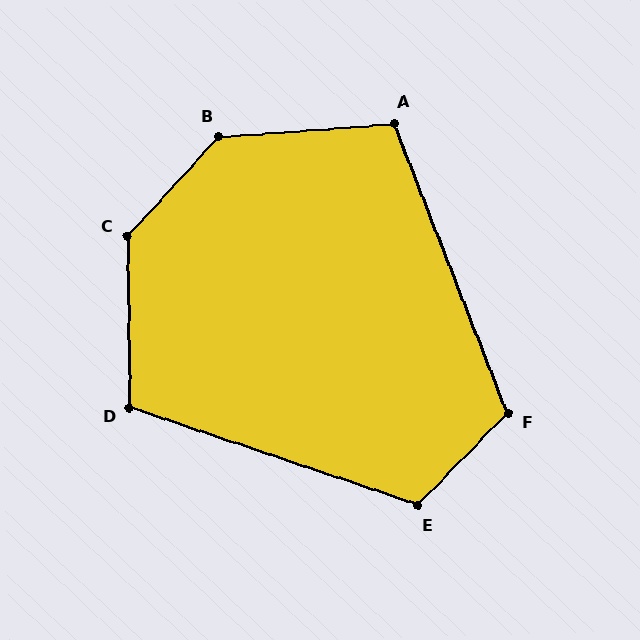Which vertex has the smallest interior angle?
A, at approximately 107 degrees.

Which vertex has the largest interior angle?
C, at approximately 137 degrees.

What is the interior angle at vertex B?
Approximately 136 degrees (obtuse).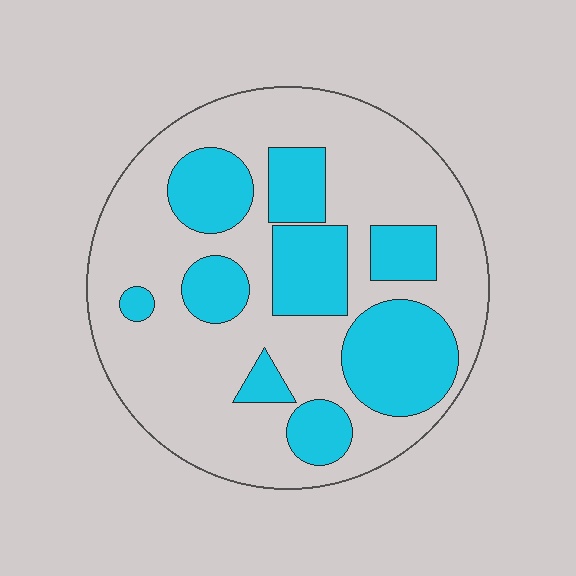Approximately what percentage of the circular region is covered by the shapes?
Approximately 35%.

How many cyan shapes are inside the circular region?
9.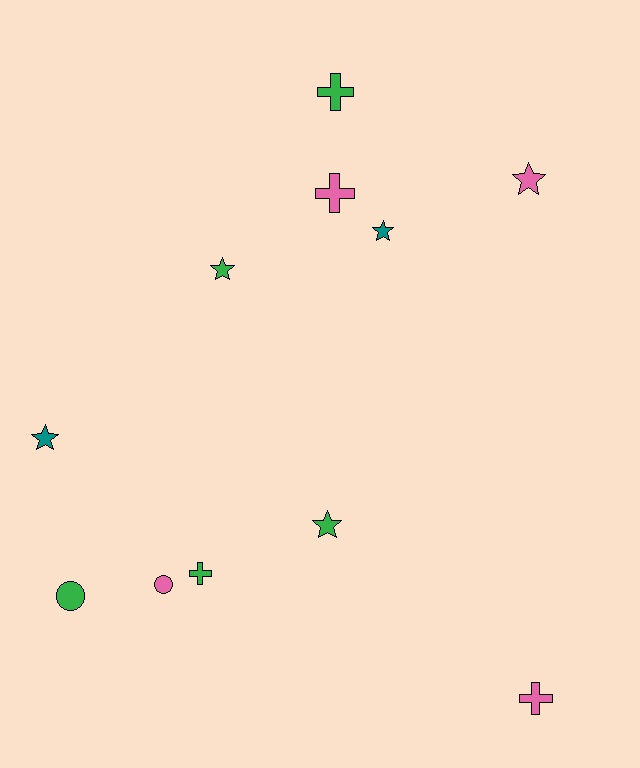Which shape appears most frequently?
Star, with 5 objects.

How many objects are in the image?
There are 11 objects.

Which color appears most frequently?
Green, with 5 objects.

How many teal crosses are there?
There are no teal crosses.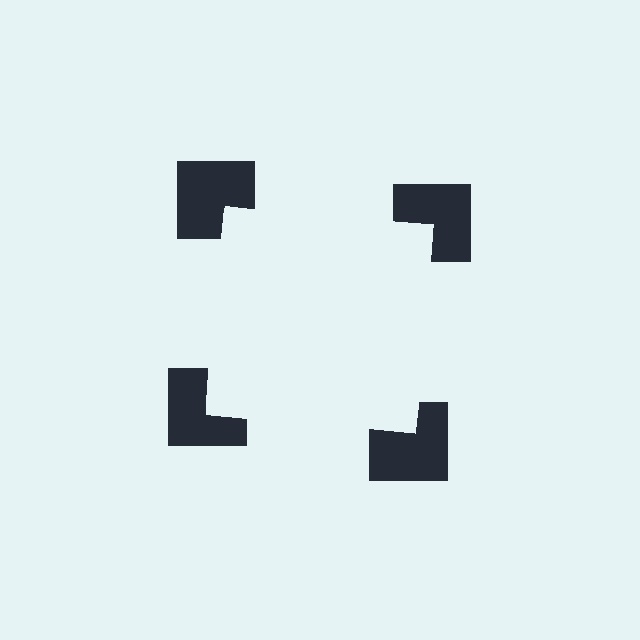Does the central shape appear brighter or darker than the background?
It typically appears slightly brighter than the background, even though no actual brightness change is drawn.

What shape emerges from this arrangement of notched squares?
An illusory square — its edges are inferred from the aligned wedge cuts in the notched squares, not physically drawn.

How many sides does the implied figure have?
4 sides.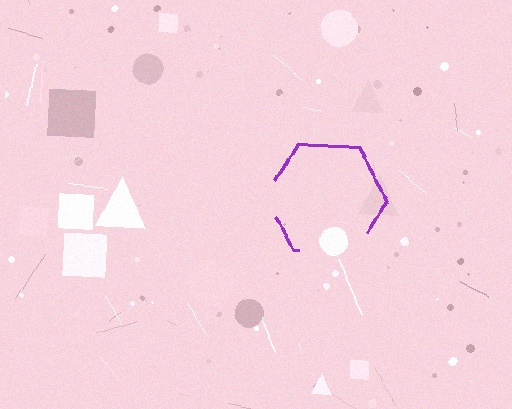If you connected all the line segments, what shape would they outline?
They would outline a hexagon.